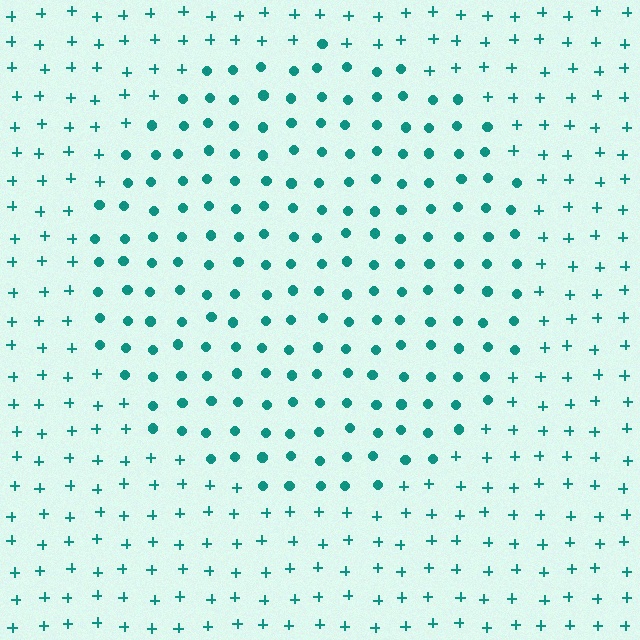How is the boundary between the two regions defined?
The boundary is defined by a change in element shape: circles inside vs. plus signs outside. All elements share the same color and spacing.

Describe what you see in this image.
The image is filled with small teal elements arranged in a uniform grid. A circle-shaped region contains circles, while the surrounding area contains plus signs. The boundary is defined purely by the change in element shape.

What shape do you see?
I see a circle.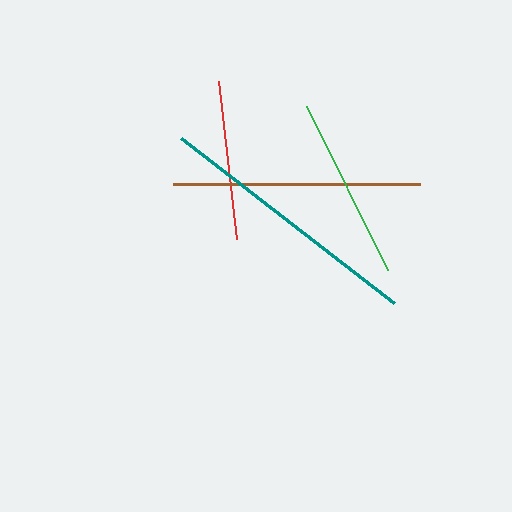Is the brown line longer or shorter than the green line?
The brown line is longer than the green line.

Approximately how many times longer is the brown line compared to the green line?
The brown line is approximately 1.3 times the length of the green line.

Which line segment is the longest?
The teal line is the longest at approximately 269 pixels.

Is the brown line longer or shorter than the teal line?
The teal line is longer than the brown line.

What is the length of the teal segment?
The teal segment is approximately 269 pixels long.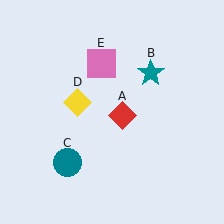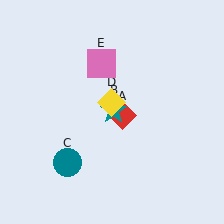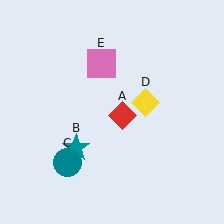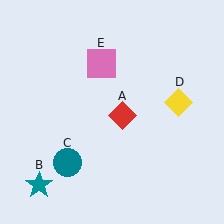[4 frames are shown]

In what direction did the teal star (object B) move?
The teal star (object B) moved down and to the left.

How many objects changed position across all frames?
2 objects changed position: teal star (object B), yellow diamond (object D).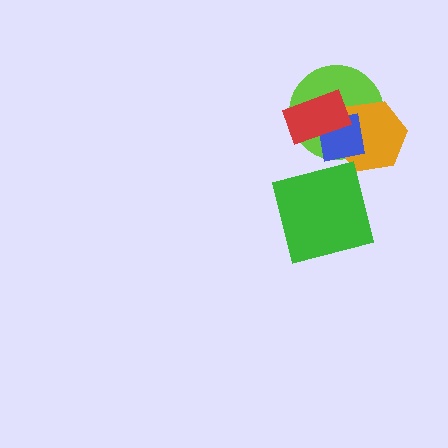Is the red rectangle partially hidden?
No, no other shape covers it.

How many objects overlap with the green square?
0 objects overlap with the green square.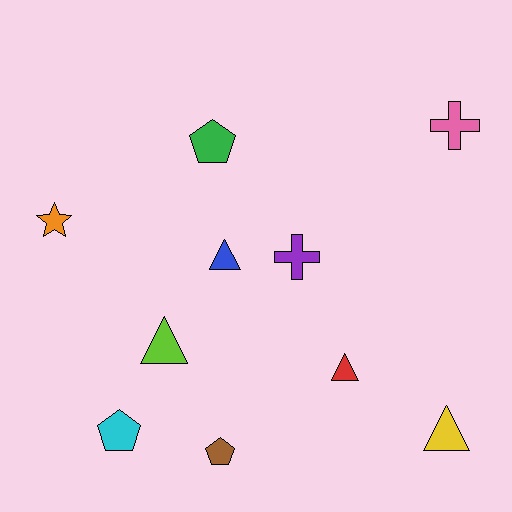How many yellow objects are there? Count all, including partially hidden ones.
There is 1 yellow object.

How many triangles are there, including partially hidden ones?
There are 4 triangles.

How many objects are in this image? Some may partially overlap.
There are 10 objects.